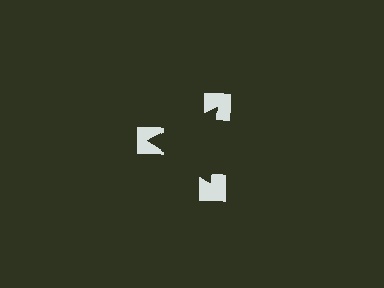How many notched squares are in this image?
There are 3 — one at each vertex of the illusory triangle.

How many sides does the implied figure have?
3 sides.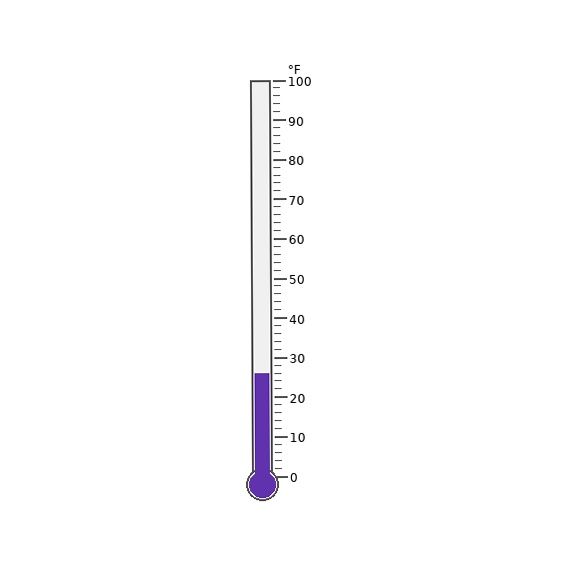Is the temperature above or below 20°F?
The temperature is above 20°F.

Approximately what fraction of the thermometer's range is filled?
The thermometer is filled to approximately 25% of its range.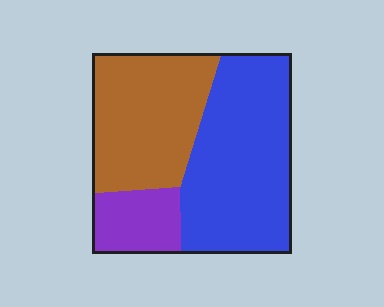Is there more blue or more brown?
Blue.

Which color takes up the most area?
Blue, at roughly 50%.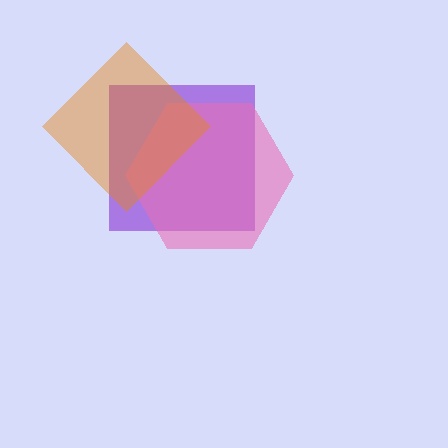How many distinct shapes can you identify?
There are 3 distinct shapes: a purple square, a pink hexagon, an orange diamond.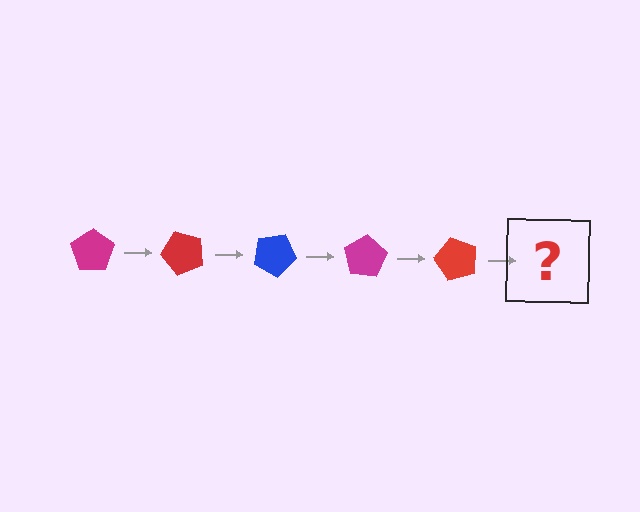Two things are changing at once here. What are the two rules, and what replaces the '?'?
The two rules are that it rotates 50 degrees each step and the color cycles through magenta, red, and blue. The '?' should be a blue pentagon, rotated 250 degrees from the start.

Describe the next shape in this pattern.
It should be a blue pentagon, rotated 250 degrees from the start.